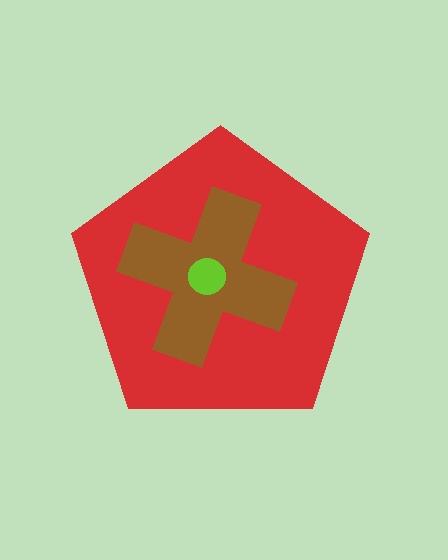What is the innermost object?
The lime circle.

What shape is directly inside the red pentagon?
The brown cross.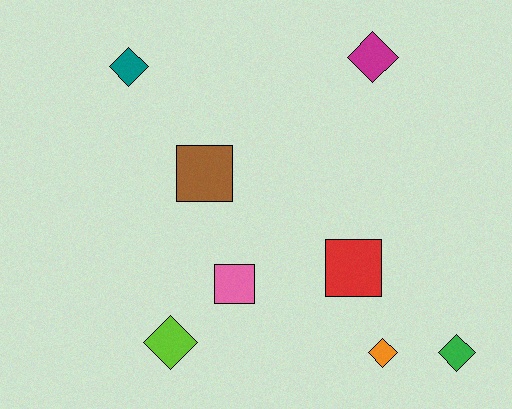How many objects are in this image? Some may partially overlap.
There are 8 objects.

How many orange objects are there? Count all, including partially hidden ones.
There is 1 orange object.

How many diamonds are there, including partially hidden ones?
There are 5 diamonds.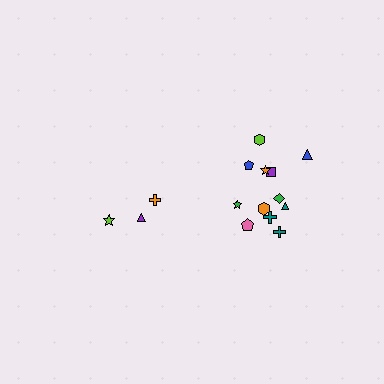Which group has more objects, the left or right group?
The right group.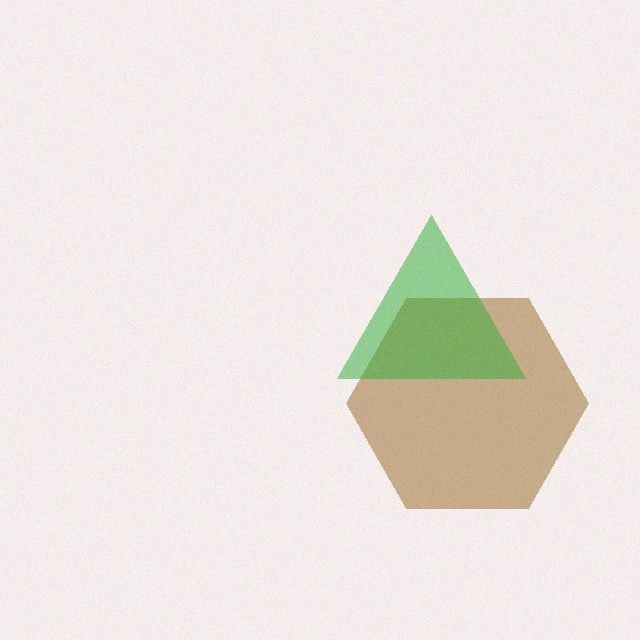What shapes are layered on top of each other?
The layered shapes are: a brown hexagon, a green triangle.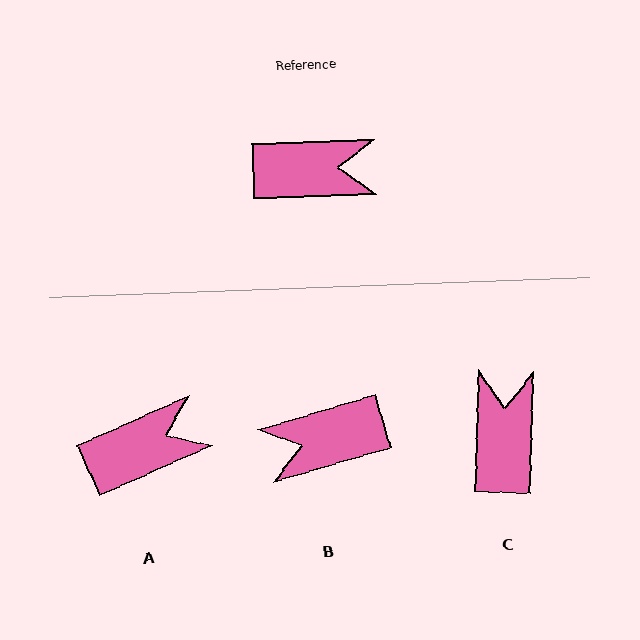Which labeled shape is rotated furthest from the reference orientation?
B, about 165 degrees away.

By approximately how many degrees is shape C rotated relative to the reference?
Approximately 86 degrees counter-clockwise.